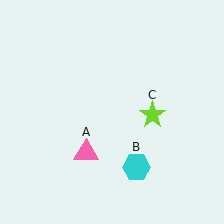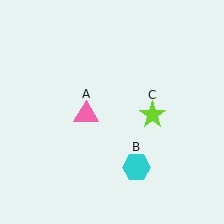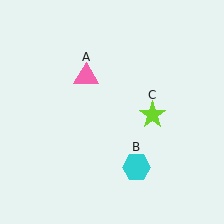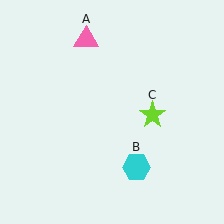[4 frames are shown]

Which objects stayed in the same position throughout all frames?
Cyan hexagon (object B) and lime star (object C) remained stationary.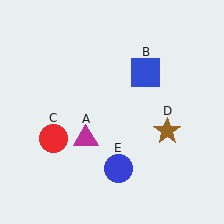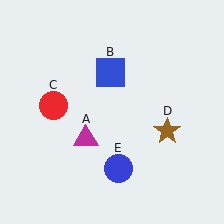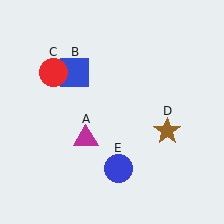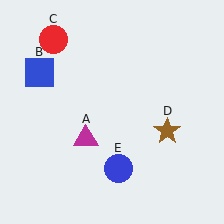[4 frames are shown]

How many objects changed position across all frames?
2 objects changed position: blue square (object B), red circle (object C).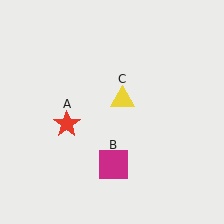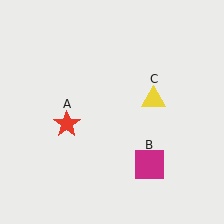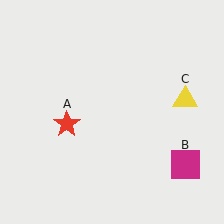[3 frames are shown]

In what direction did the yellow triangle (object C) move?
The yellow triangle (object C) moved right.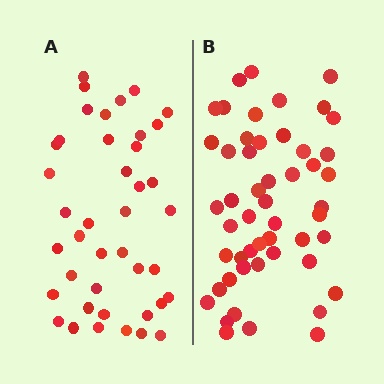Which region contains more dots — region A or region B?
Region B (the right region) has more dots.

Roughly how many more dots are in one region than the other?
Region B has roughly 10 or so more dots than region A.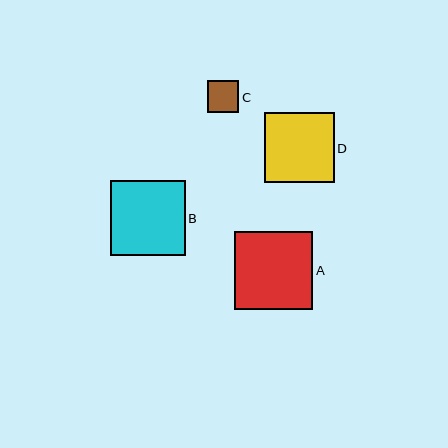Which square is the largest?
Square A is the largest with a size of approximately 78 pixels.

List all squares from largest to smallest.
From largest to smallest: A, B, D, C.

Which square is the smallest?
Square C is the smallest with a size of approximately 31 pixels.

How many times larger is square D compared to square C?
Square D is approximately 2.2 times the size of square C.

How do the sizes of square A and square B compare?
Square A and square B are approximately the same size.